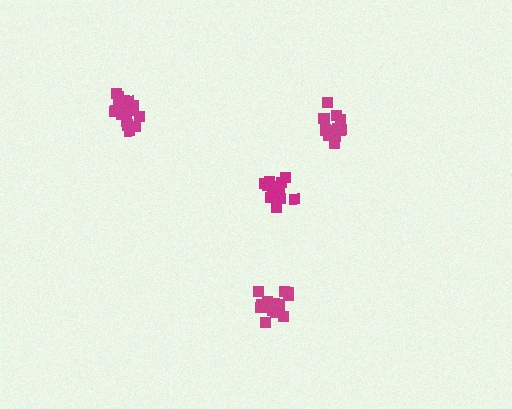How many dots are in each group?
Group 1: 17 dots, Group 2: 17 dots, Group 3: 15 dots, Group 4: 15 dots (64 total).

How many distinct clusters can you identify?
There are 4 distinct clusters.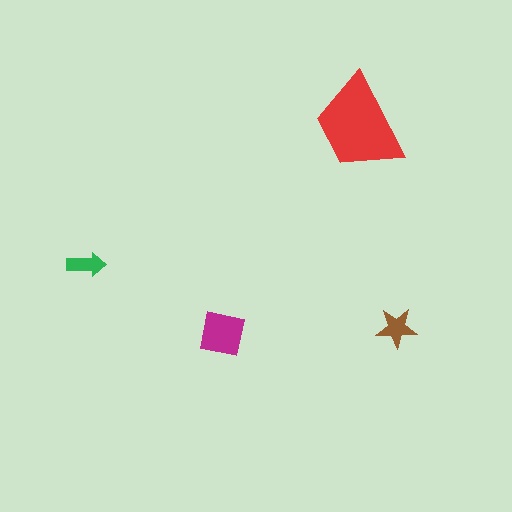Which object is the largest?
The red trapezoid.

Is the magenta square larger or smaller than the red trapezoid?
Smaller.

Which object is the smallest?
The green arrow.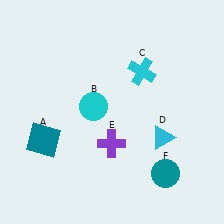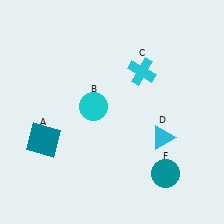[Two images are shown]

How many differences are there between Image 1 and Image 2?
There is 1 difference between the two images.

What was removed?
The purple cross (E) was removed in Image 2.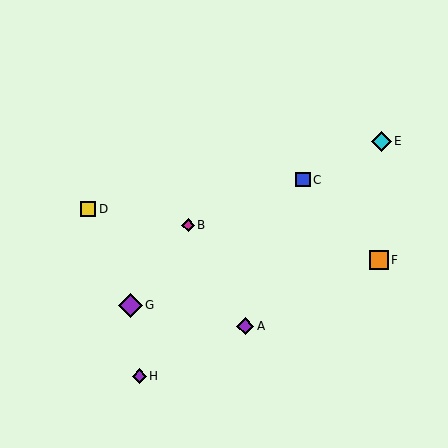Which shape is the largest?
The purple diamond (labeled G) is the largest.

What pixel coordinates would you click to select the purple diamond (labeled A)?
Click at (245, 326) to select the purple diamond A.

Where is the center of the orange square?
The center of the orange square is at (379, 260).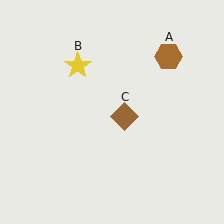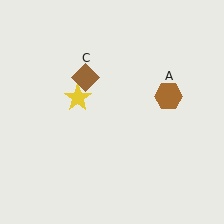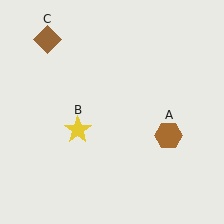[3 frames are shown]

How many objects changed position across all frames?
3 objects changed position: brown hexagon (object A), yellow star (object B), brown diamond (object C).